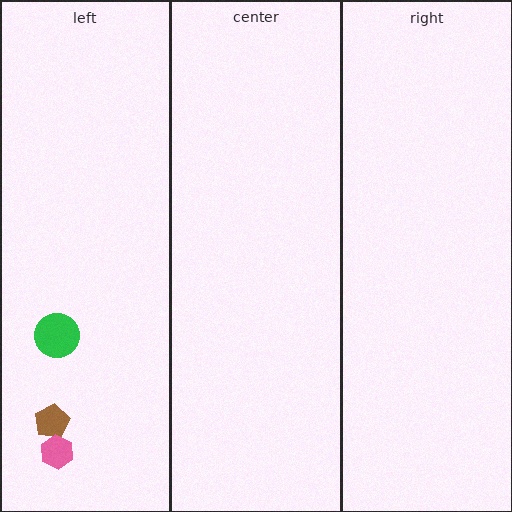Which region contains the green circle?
The left region.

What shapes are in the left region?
The green circle, the brown pentagon, the pink hexagon.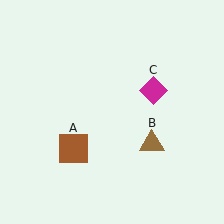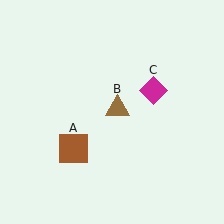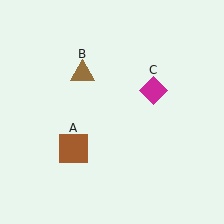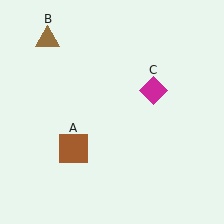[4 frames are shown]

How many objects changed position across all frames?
1 object changed position: brown triangle (object B).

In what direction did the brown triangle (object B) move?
The brown triangle (object B) moved up and to the left.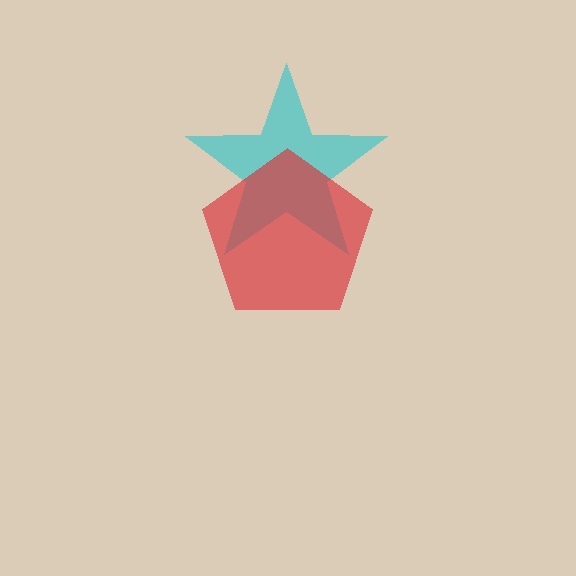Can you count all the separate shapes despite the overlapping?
Yes, there are 2 separate shapes.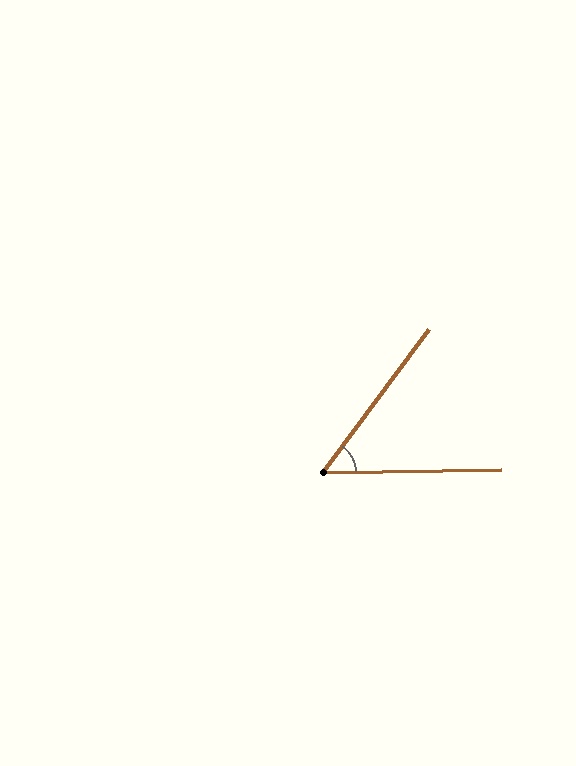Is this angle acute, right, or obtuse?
It is acute.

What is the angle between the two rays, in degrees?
Approximately 52 degrees.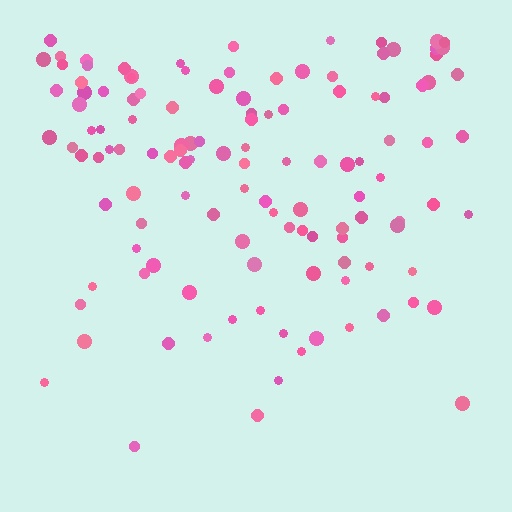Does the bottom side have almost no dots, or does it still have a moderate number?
Still a moderate number, just noticeably fewer than the top.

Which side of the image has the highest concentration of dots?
The top.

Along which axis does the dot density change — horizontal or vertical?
Vertical.